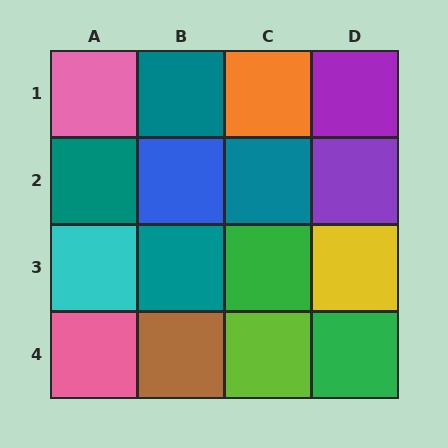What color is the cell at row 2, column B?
Blue.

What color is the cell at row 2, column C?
Teal.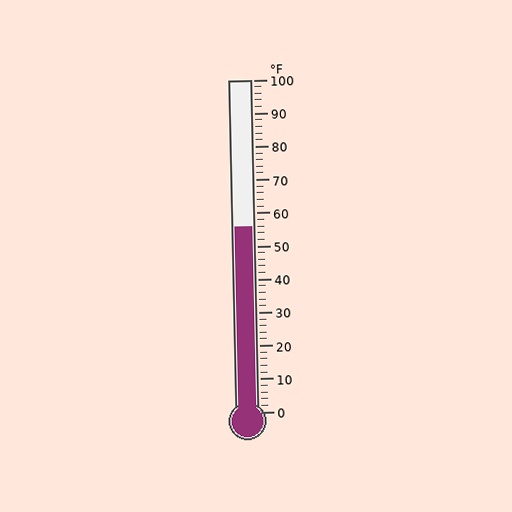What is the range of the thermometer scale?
The thermometer scale ranges from 0°F to 100°F.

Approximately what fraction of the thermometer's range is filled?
The thermometer is filled to approximately 55% of its range.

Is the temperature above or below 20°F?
The temperature is above 20°F.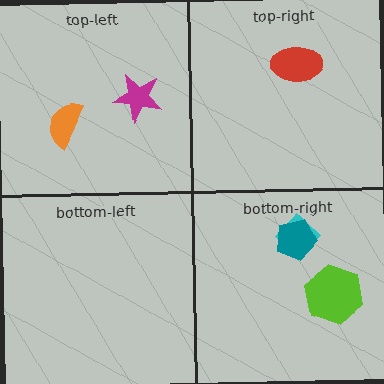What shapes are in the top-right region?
The red ellipse.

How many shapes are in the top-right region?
1.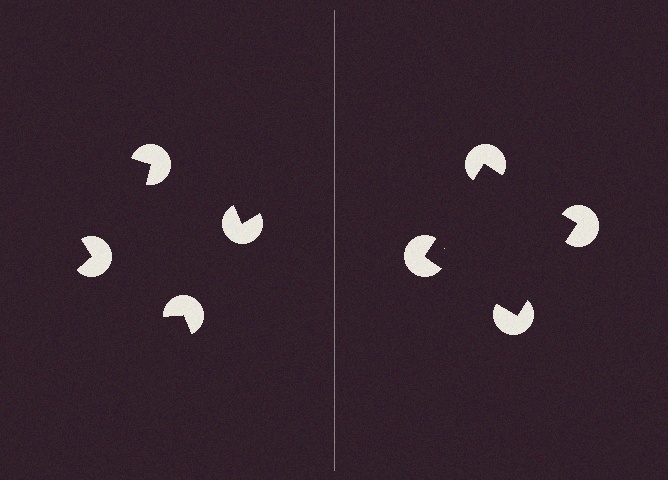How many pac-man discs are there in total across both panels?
8 — 4 on each side.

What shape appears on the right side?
An illusory square.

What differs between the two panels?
The pac-man discs are positioned identically on both sides; only the wedge orientations differ. On the right they align to a square; on the left they are misaligned.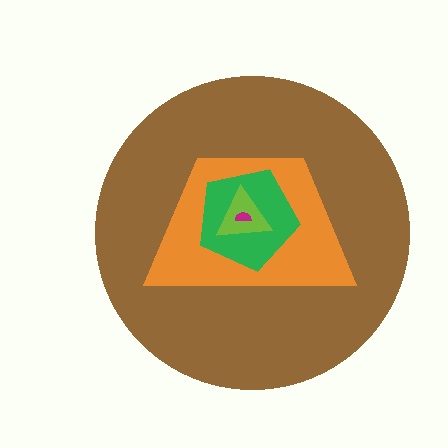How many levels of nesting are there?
5.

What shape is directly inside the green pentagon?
The lime triangle.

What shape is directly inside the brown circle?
The orange trapezoid.